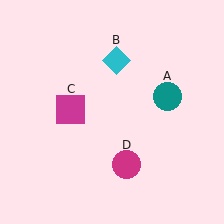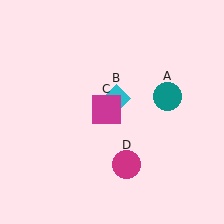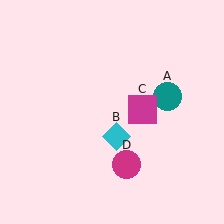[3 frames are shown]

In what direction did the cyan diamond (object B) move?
The cyan diamond (object B) moved down.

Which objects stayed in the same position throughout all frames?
Teal circle (object A) and magenta circle (object D) remained stationary.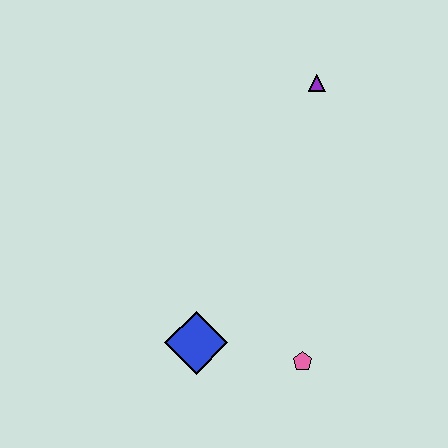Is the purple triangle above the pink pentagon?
Yes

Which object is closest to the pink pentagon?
The blue diamond is closest to the pink pentagon.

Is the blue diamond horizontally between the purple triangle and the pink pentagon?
No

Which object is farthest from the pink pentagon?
The purple triangle is farthest from the pink pentagon.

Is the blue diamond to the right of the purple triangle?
No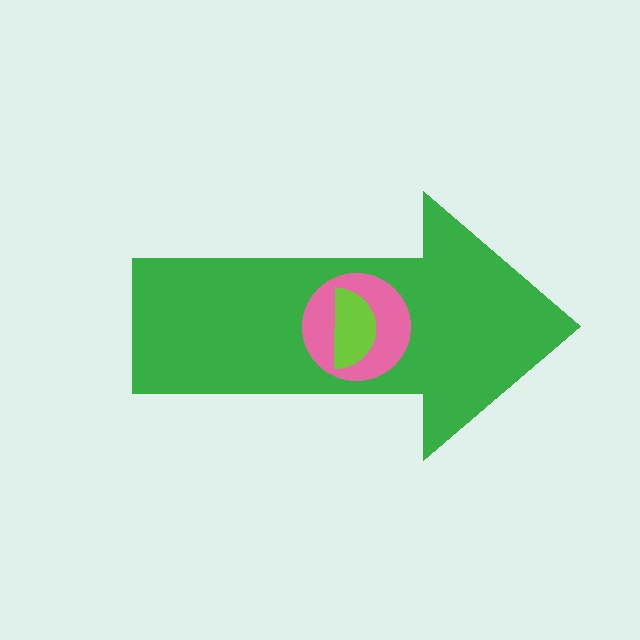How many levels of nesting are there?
3.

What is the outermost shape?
The green arrow.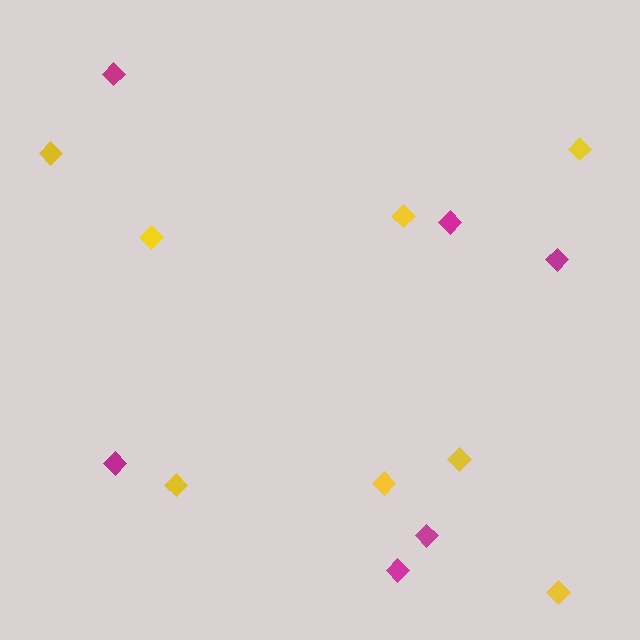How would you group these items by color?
There are 2 groups: one group of yellow diamonds (8) and one group of magenta diamonds (6).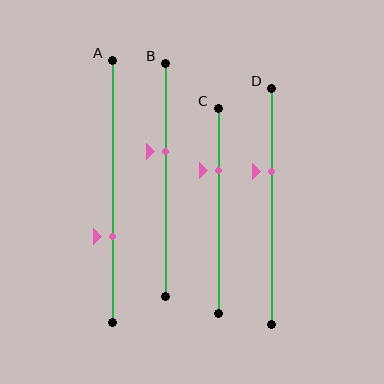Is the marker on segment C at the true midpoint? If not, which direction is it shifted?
No, the marker on segment C is shifted upward by about 20% of the segment length.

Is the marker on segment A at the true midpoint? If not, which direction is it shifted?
No, the marker on segment A is shifted downward by about 17% of the segment length.